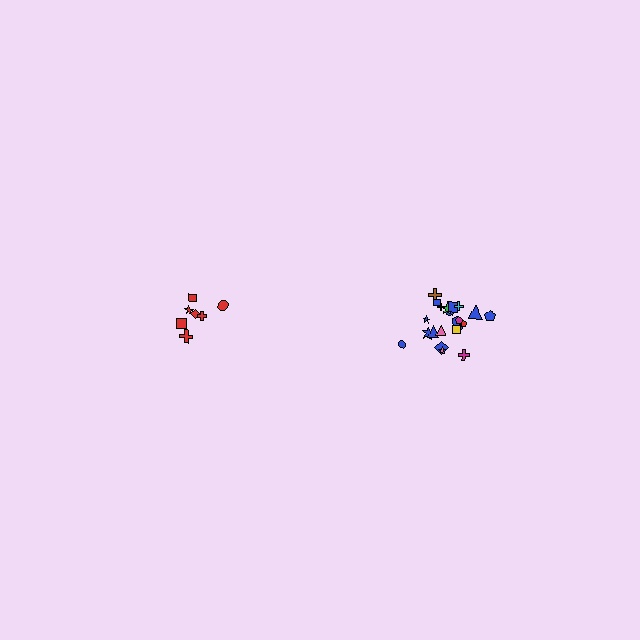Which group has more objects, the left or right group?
The right group.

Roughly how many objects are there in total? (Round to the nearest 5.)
Roughly 30 objects in total.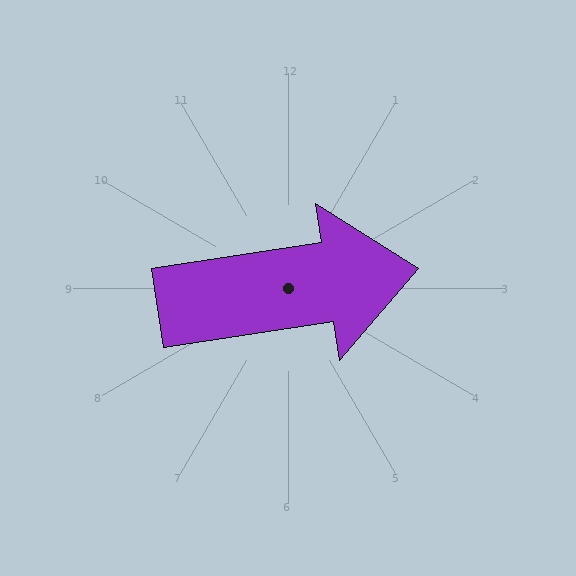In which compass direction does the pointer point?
East.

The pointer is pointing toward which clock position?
Roughly 3 o'clock.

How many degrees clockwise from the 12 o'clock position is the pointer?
Approximately 81 degrees.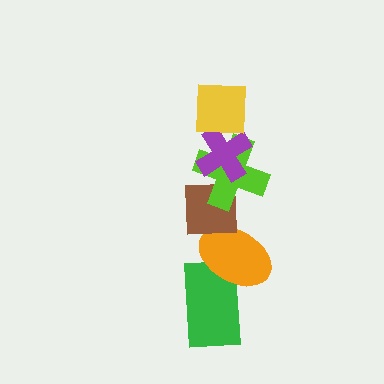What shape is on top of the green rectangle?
The orange ellipse is on top of the green rectangle.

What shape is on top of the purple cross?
The yellow square is on top of the purple cross.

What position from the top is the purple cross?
The purple cross is 2nd from the top.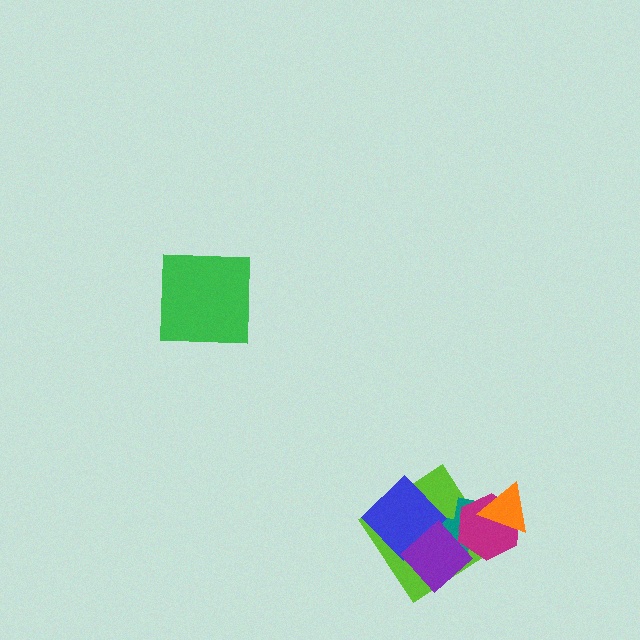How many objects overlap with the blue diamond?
1 object overlaps with the blue diamond.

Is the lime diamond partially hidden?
Yes, it is partially covered by another shape.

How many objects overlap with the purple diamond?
2 objects overlap with the purple diamond.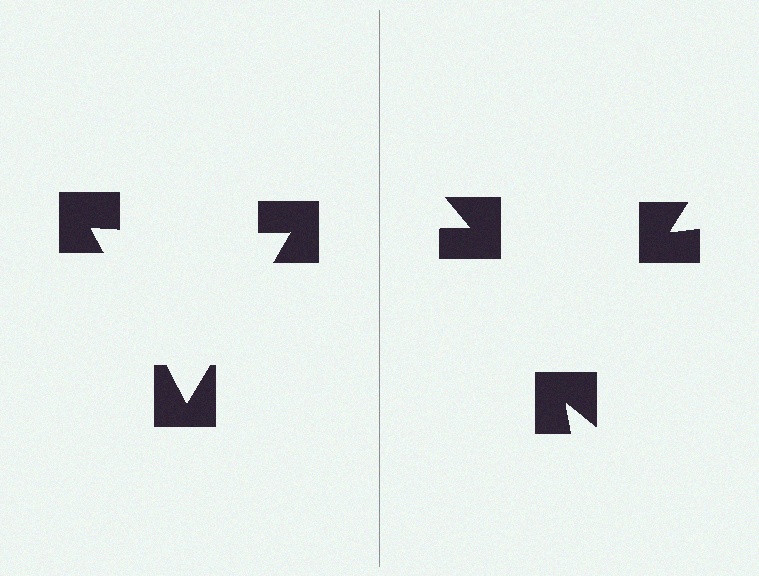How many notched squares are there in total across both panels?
6 — 3 on each side.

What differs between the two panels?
The notched squares are positioned identically on both sides; only the wedge orientations differ. On the left they align to a triangle; on the right they are misaligned.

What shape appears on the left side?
An illusory triangle.